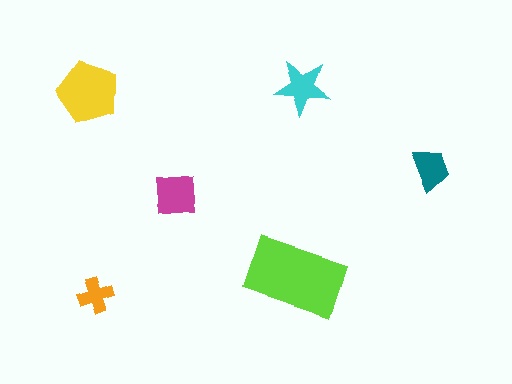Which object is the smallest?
The orange cross.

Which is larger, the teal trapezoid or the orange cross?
The teal trapezoid.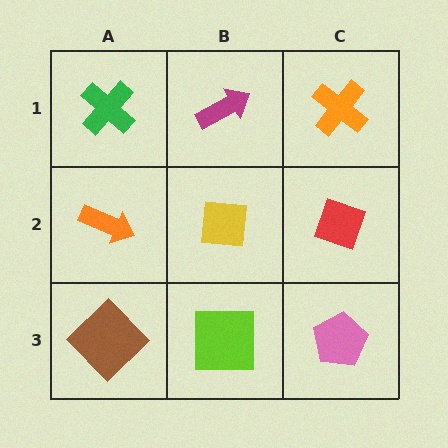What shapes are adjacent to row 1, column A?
An orange arrow (row 2, column A), a magenta arrow (row 1, column B).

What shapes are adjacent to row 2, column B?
A magenta arrow (row 1, column B), a lime square (row 3, column B), an orange arrow (row 2, column A), a red diamond (row 2, column C).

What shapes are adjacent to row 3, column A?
An orange arrow (row 2, column A), a lime square (row 3, column B).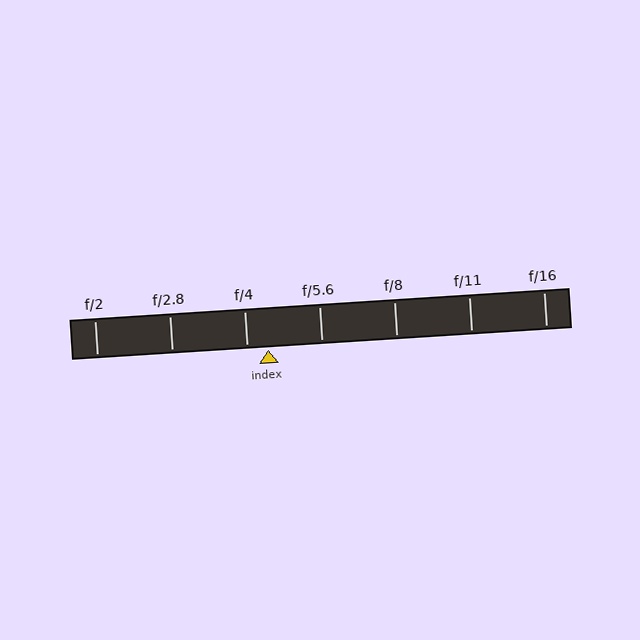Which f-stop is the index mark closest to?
The index mark is closest to f/4.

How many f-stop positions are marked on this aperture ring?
There are 7 f-stop positions marked.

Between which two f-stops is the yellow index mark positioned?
The index mark is between f/4 and f/5.6.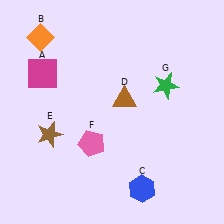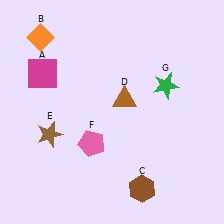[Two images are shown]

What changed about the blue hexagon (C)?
In Image 1, C is blue. In Image 2, it changed to brown.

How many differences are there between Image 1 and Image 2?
There is 1 difference between the two images.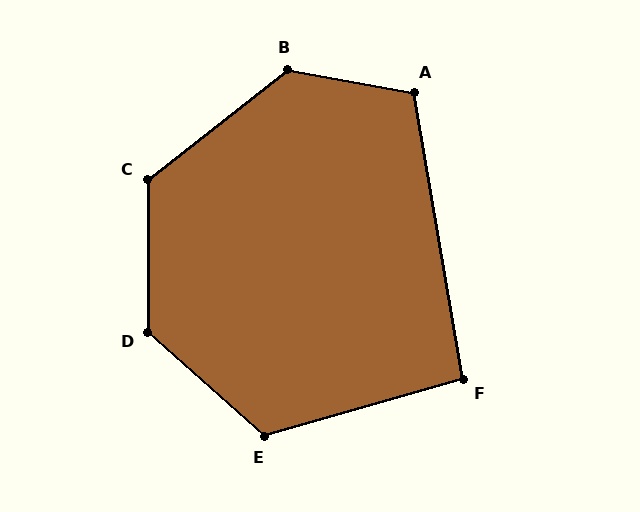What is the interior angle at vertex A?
Approximately 110 degrees (obtuse).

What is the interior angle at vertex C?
Approximately 128 degrees (obtuse).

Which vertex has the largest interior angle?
B, at approximately 132 degrees.